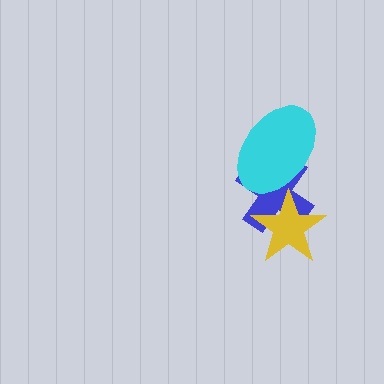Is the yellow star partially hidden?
Yes, it is partially covered by another shape.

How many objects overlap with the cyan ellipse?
2 objects overlap with the cyan ellipse.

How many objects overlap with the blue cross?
2 objects overlap with the blue cross.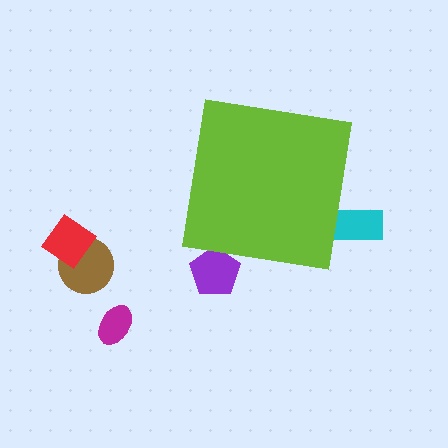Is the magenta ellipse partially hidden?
No, the magenta ellipse is fully visible.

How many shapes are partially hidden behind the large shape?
2 shapes are partially hidden.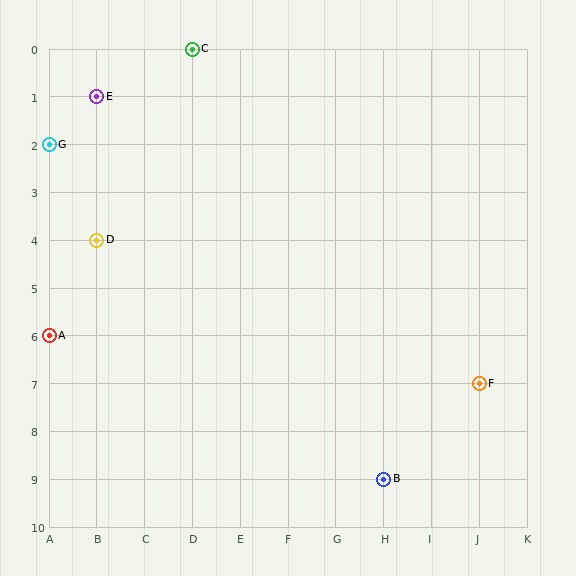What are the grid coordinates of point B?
Point B is at grid coordinates (H, 9).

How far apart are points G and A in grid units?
Points G and A are 4 rows apart.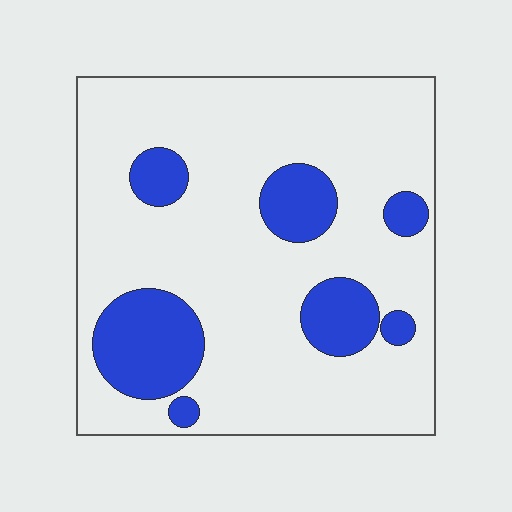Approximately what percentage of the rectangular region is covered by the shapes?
Approximately 20%.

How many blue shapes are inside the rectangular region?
7.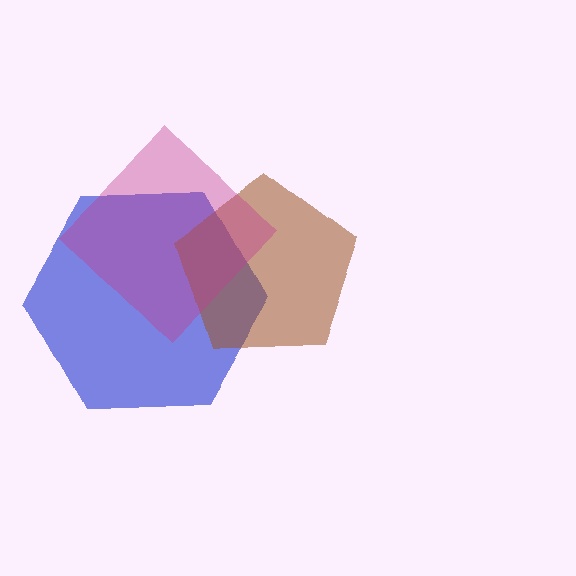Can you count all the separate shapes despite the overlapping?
Yes, there are 3 separate shapes.